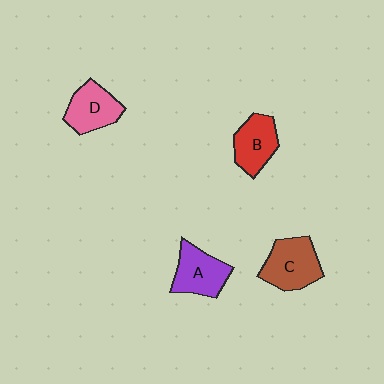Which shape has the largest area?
Shape C (brown).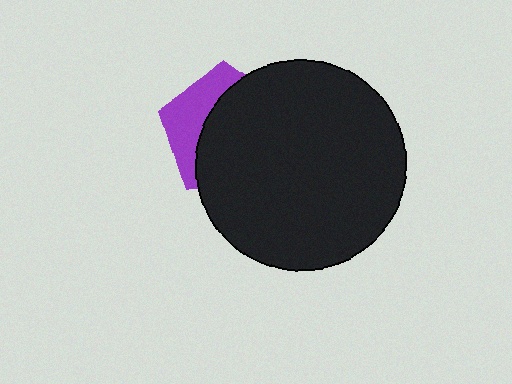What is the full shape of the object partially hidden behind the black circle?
The partially hidden object is a purple pentagon.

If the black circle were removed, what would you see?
You would see the complete purple pentagon.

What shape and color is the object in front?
The object in front is a black circle.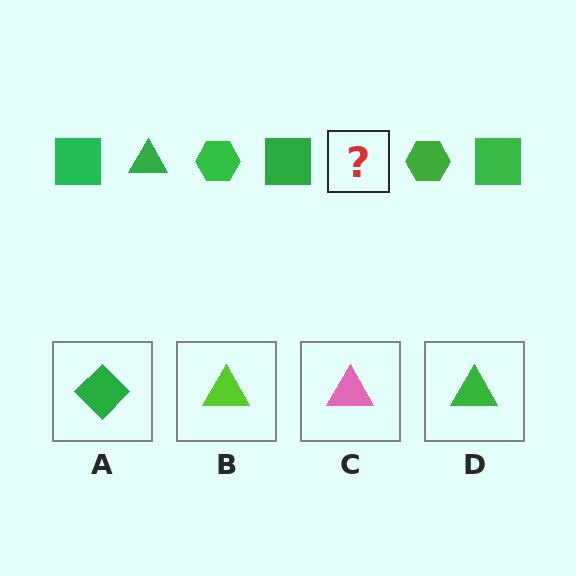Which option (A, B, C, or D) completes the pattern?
D.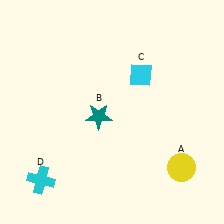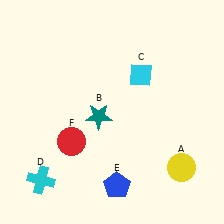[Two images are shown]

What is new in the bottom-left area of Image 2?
A red circle (F) was added in the bottom-left area of Image 2.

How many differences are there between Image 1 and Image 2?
There are 2 differences between the two images.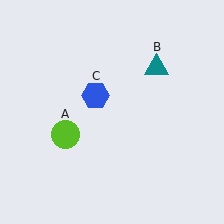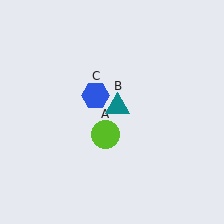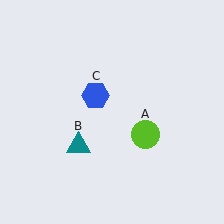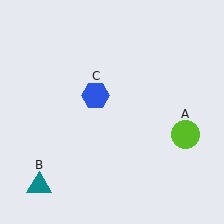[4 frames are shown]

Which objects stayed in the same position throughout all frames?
Blue hexagon (object C) remained stationary.